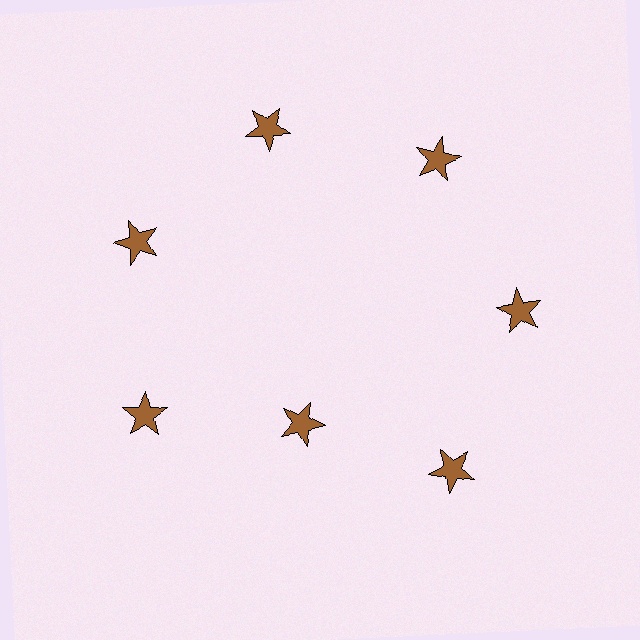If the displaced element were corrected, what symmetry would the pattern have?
It would have 7-fold rotational symmetry — the pattern would map onto itself every 51 degrees.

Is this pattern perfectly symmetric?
No. The 7 brown stars are arranged in a ring, but one element near the 6 o'clock position is pulled inward toward the center, breaking the 7-fold rotational symmetry.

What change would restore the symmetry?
The symmetry would be restored by moving it outward, back onto the ring so that all 7 stars sit at equal angles and equal distance from the center.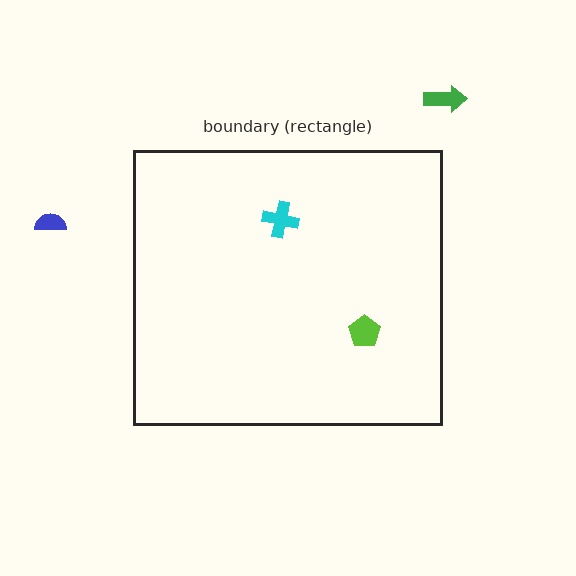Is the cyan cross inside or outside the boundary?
Inside.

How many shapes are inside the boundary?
2 inside, 2 outside.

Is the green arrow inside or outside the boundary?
Outside.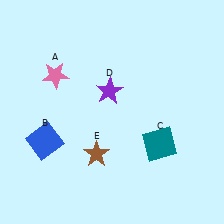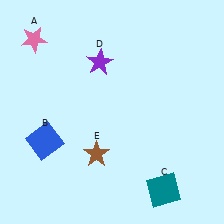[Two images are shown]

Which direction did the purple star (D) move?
The purple star (D) moved up.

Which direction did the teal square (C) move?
The teal square (C) moved down.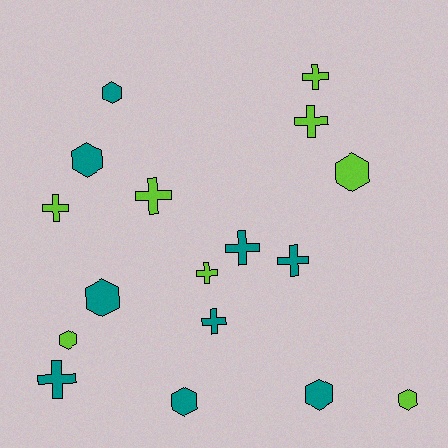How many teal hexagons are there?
There are 5 teal hexagons.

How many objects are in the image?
There are 17 objects.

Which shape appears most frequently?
Cross, with 9 objects.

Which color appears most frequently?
Teal, with 9 objects.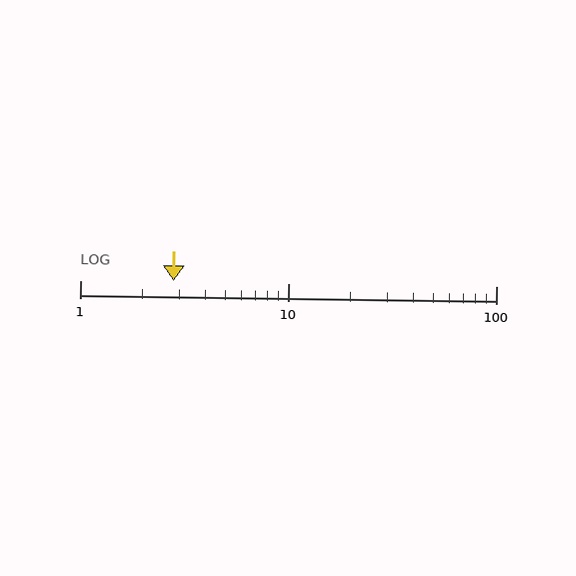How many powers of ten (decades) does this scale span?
The scale spans 2 decades, from 1 to 100.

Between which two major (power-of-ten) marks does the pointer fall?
The pointer is between 1 and 10.